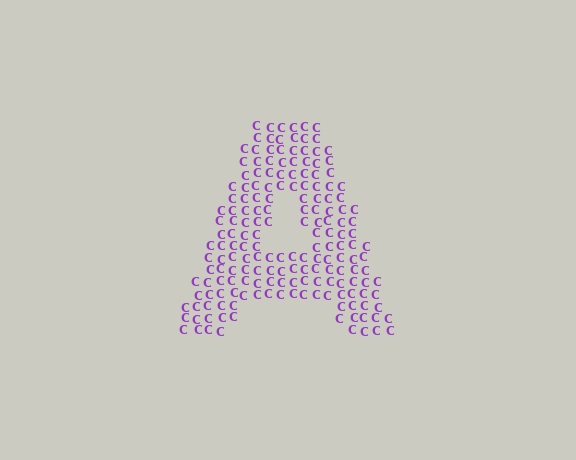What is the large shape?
The large shape is the letter A.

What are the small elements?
The small elements are letter C's.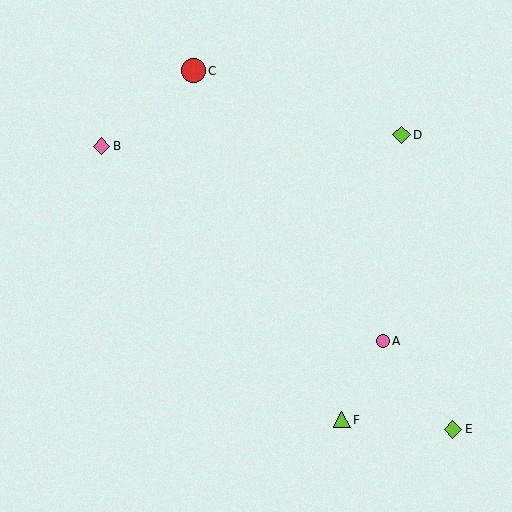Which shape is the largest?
The red circle (labeled C) is the largest.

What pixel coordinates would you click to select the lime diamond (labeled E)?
Click at (453, 429) to select the lime diamond E.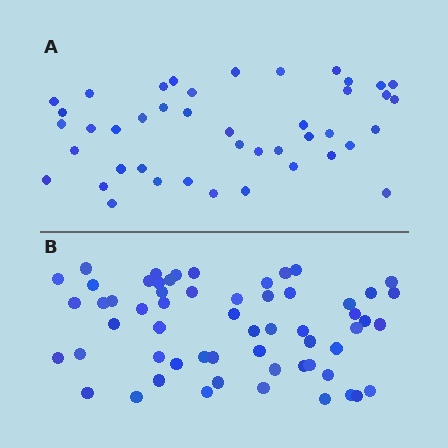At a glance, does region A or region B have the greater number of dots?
Region B (the bottom region) has more dots.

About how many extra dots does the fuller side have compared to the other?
Region B has approximately 15 more dots than region A.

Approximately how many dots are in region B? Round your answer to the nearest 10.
About 60 dots. (The exact count is 59, which rounds to 60.)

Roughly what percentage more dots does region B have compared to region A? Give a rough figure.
About 35% more.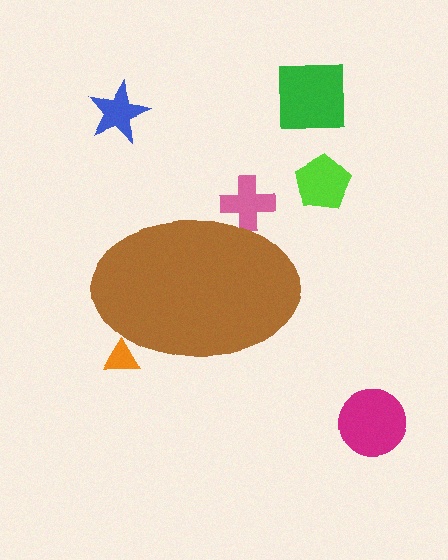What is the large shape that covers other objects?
A brown ellipse.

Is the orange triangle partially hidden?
Yes, the orange triangle is partially hidden behind the brown ellipse.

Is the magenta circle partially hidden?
No, the magenta circle is fully visible.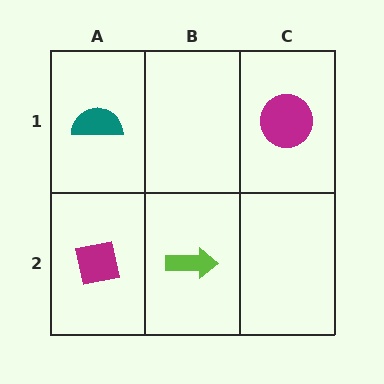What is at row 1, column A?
A teal semicircle.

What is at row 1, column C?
A magenta circle.